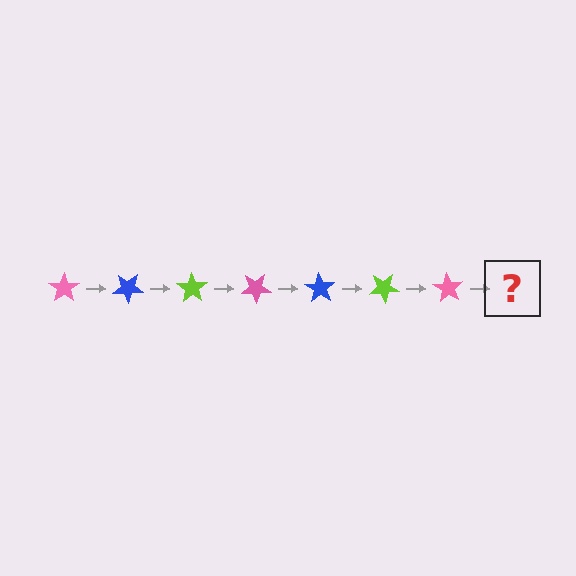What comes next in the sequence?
The next element should be a blue star, rotated 245 degrees from the start.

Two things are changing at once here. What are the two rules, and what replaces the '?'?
The two rules are that it rotates 35 degrees each step and the color cycles through pink, blue, and lime. The '?' should be a blue star, rotated 245 degrees from the start.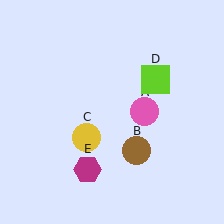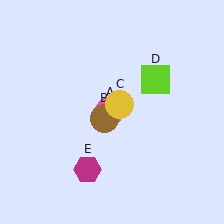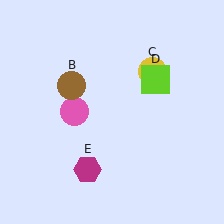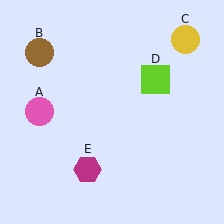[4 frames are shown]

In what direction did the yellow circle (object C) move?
The yellow circle (object C) moved up and to the right.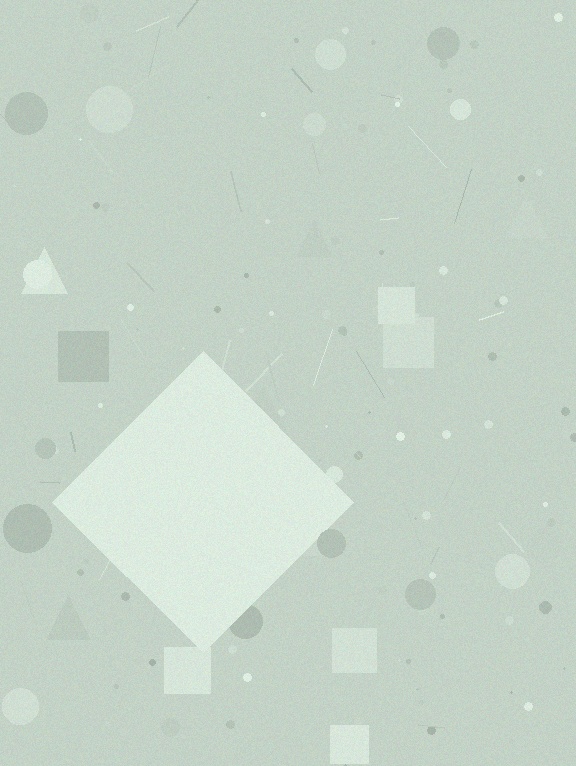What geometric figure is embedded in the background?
A diamond is embedded in the background.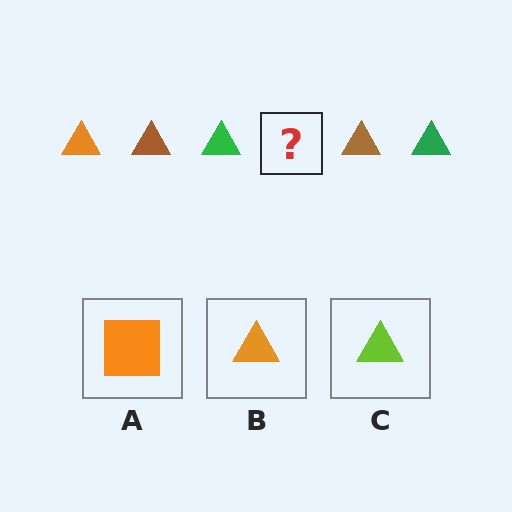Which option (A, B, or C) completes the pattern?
B.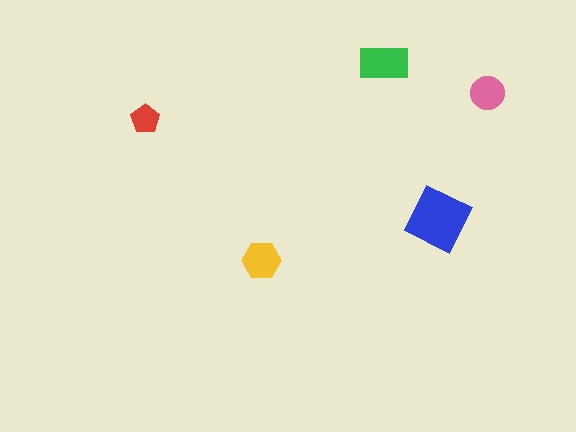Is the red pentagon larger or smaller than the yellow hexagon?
Smaller.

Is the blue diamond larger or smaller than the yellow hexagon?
Larger.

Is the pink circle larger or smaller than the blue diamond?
Smaller.